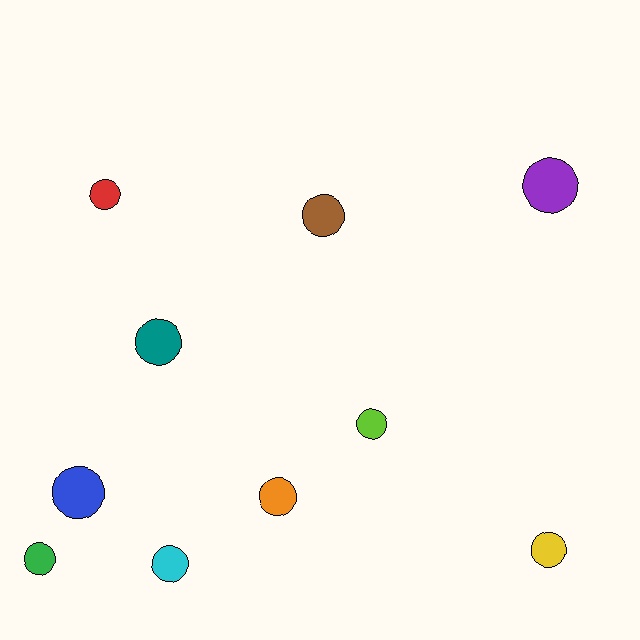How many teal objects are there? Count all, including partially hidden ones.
There is 1 teal object.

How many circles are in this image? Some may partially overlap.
There are 10 circles.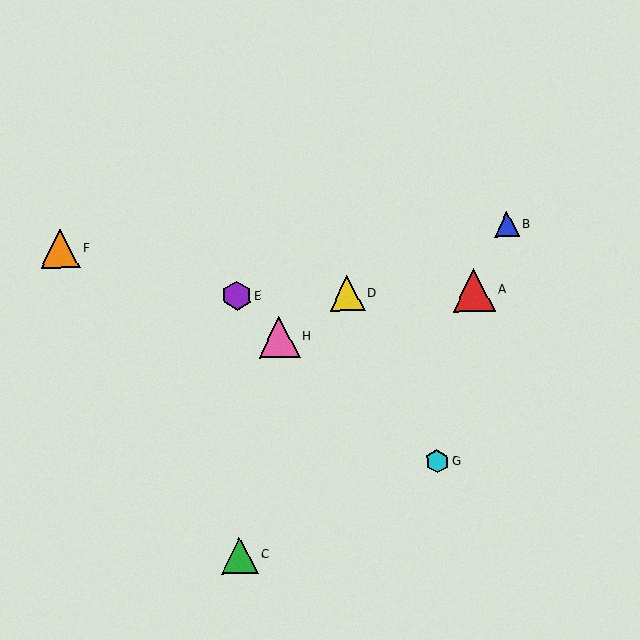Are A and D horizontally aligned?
Yes, both are at y≈290.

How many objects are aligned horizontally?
3 objects (A, D, E) are aligned horizontally.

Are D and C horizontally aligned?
No, D is at y≈293 and C is at y≈556.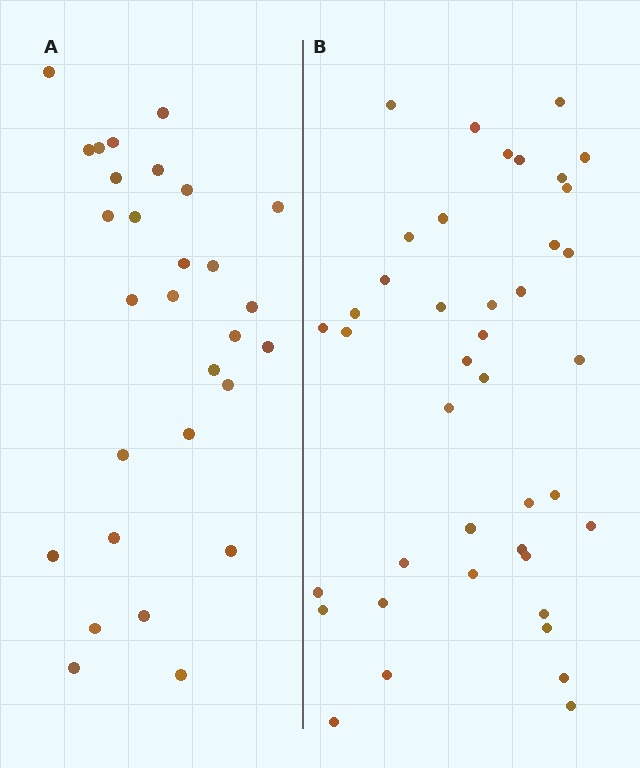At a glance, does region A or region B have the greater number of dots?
Region B (the right region) has more dots.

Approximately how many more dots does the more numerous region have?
Region B has roughly 12 or so more dots than region A.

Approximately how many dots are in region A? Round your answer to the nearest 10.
About 30 dots. (The exact count is 29, which rounds to 30.)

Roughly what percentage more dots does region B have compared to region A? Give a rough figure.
About 40% more.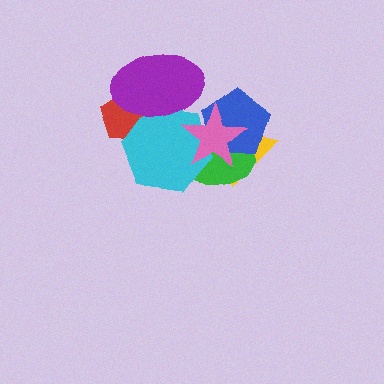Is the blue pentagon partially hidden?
Yes, it is partially covered by another shape.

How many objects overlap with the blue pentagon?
4 objects overlap with the blue pentagon.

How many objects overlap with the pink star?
4 objects overlap with the pink star.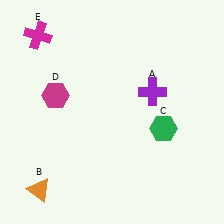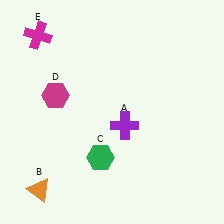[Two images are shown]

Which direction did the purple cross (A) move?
The purple cross (A) moved down.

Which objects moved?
The objects that moved are: the purple cross (A), the green hexagon (C).